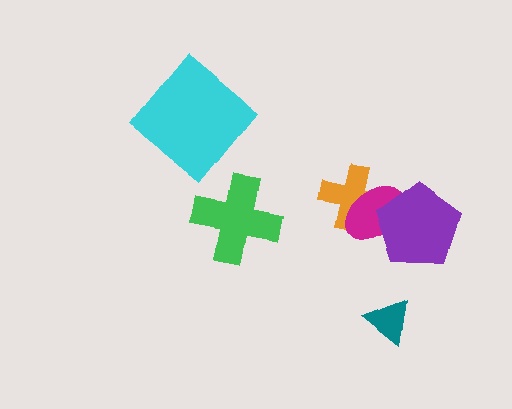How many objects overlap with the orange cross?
1 object overlaps with the orange cross.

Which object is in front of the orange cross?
The magenta ellipse is in front of the orange cross.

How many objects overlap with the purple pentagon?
1 object overlaps with the purple pentagon.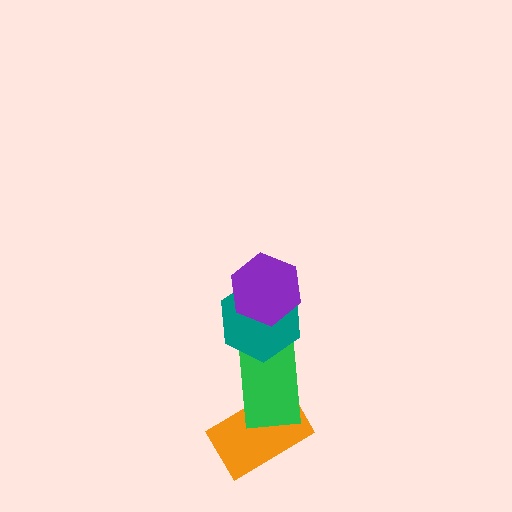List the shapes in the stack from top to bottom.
From top to bottom: the purple hexagon, the teal hexagon, the green rectangle, the orange rectangle.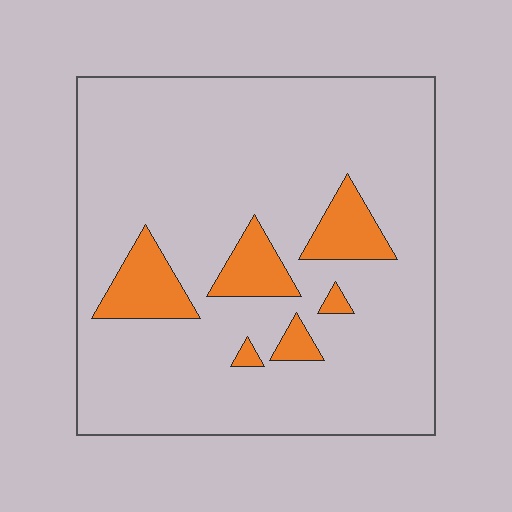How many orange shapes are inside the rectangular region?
6.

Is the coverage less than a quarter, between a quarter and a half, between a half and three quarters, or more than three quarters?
Less than a quarter.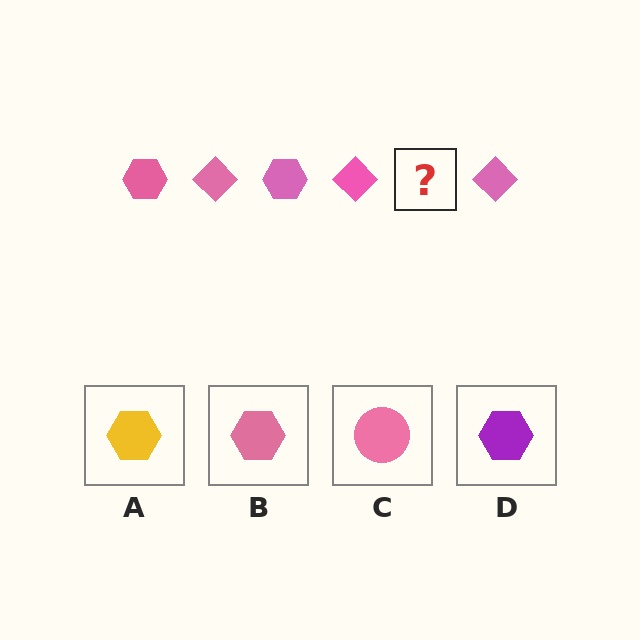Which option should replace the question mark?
Option B.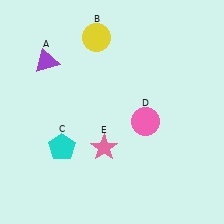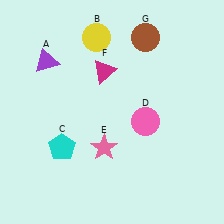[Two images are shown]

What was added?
A magenta triangle (F), a brown circle (G) were added in Image 2.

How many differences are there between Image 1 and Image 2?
There are 2 differences between the two images.